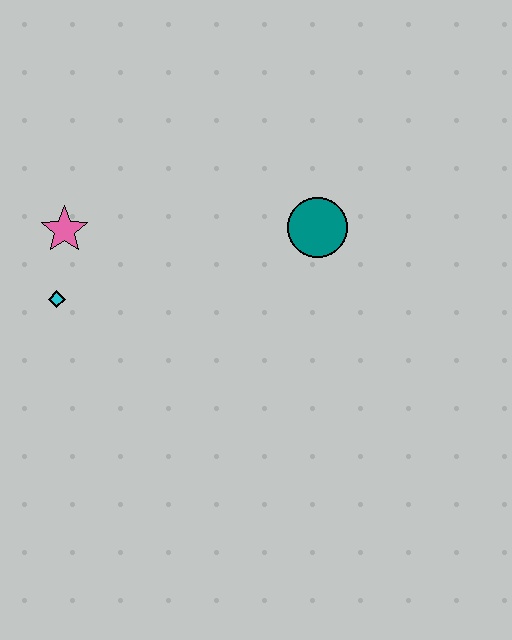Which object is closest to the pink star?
The cyan diamond is closest to the pink star.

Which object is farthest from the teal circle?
The cyan diamond is farthest from the teal circle.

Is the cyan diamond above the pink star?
No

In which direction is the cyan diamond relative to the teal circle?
The cyan diamond is to the left of the teal circle.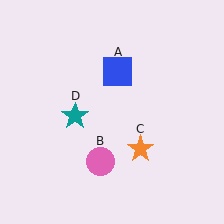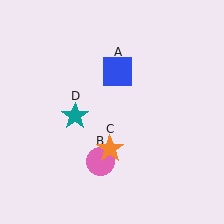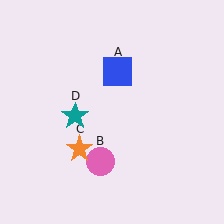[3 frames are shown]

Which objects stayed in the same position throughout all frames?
Blue square (object A) and pink circle (object B) and teal star (object D) remained stationary.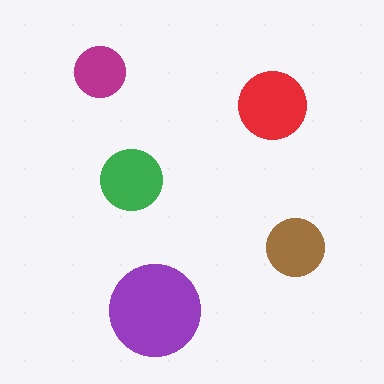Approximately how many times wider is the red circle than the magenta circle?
About 1.5 times wider.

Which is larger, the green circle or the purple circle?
The purple one.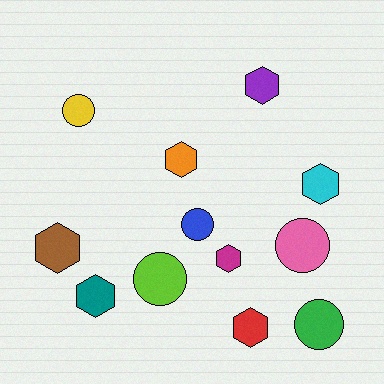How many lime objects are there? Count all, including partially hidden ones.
There is 1 lime object.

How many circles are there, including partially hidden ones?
There are 5 circles.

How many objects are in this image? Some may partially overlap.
There are 12 objects.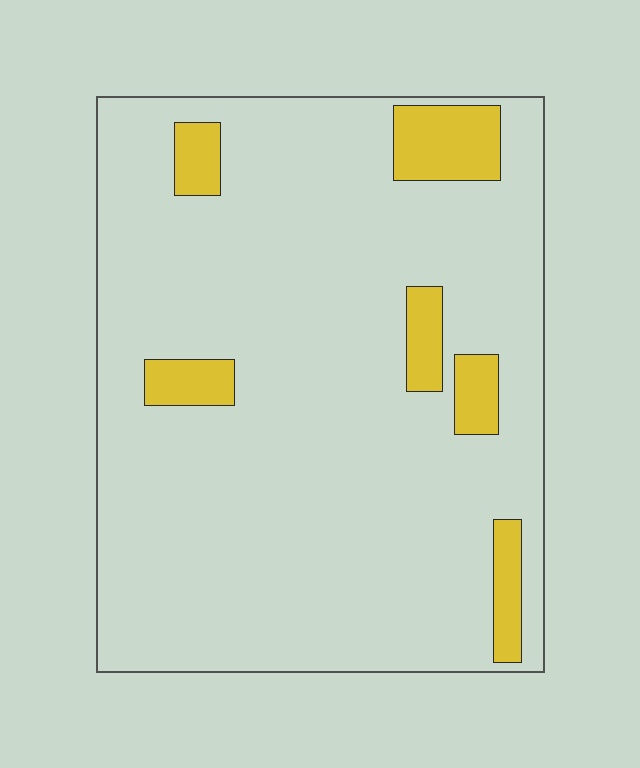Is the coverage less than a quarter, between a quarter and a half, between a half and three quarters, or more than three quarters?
Less than a quarter.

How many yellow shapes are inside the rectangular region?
6.